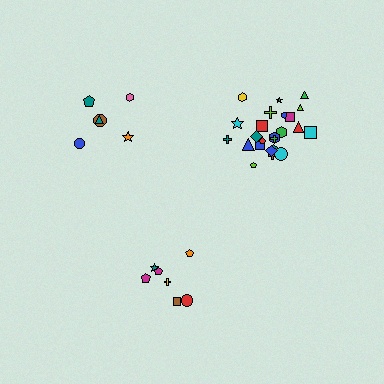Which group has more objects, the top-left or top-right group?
The top-right group.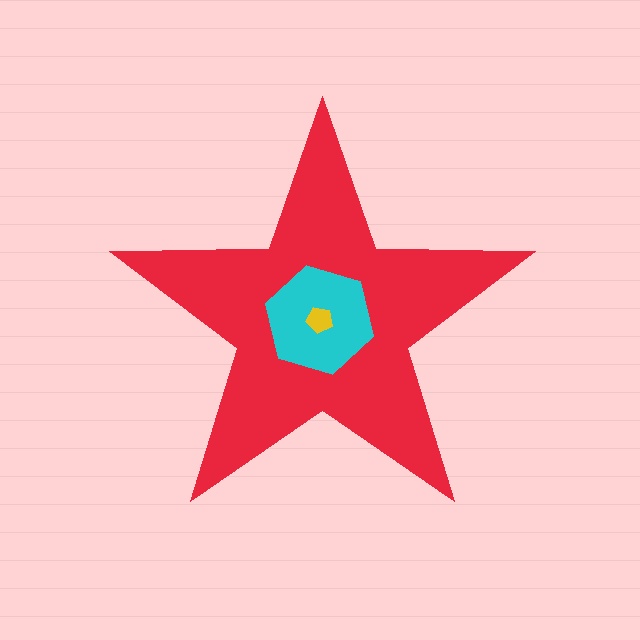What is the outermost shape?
The red star.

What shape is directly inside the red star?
The cyan hexagon.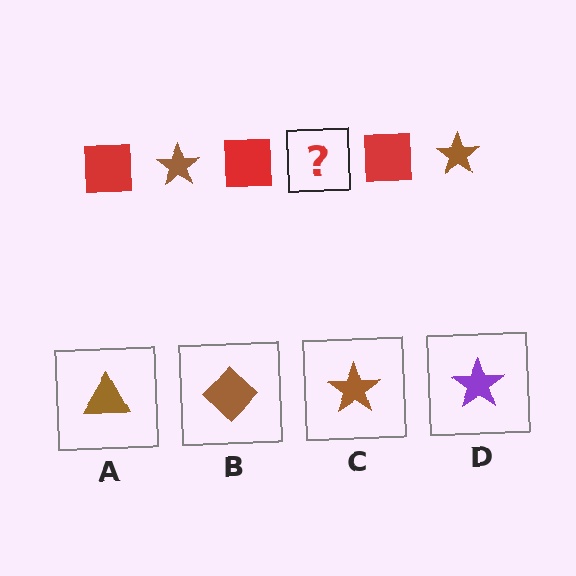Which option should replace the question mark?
Option C.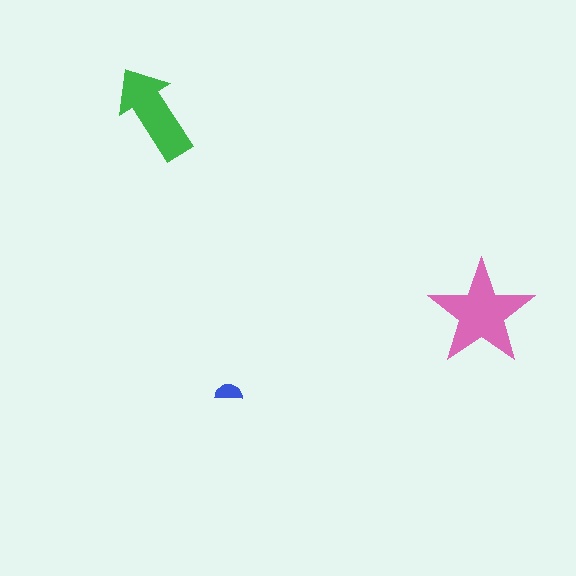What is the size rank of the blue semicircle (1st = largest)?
3rd.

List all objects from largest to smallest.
The pink star, the green arrow, the blue semicircle.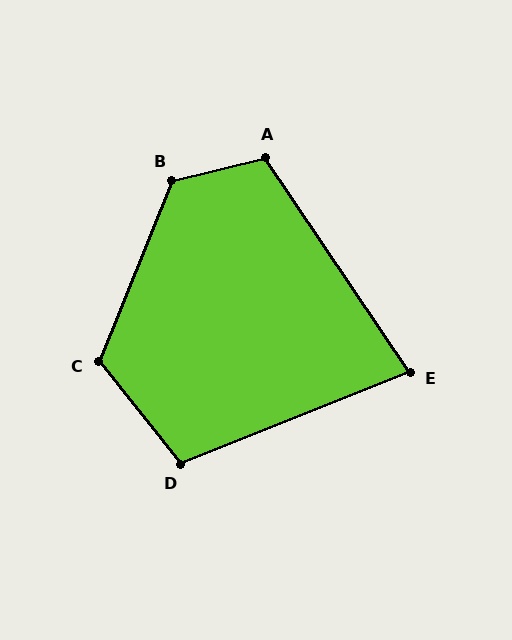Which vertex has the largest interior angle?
B, at approximately 126 degrees.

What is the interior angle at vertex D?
Approximately 107 degrees (obtuse).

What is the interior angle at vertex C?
Approximately 119 degrees (obtuse).